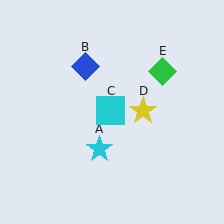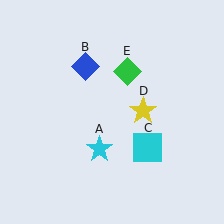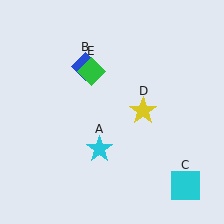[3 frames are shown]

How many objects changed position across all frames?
2 objects changed position: cyan square (object C), green diamond (object E).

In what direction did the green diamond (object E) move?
The green diamond (object E) moved left.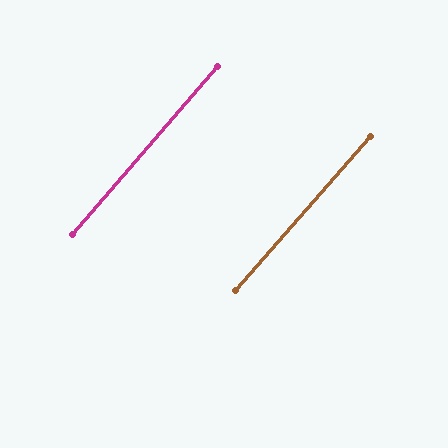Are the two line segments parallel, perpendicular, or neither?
Parallel — their directions differ by only 0.2°.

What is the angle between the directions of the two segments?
Approximately 0 degrees.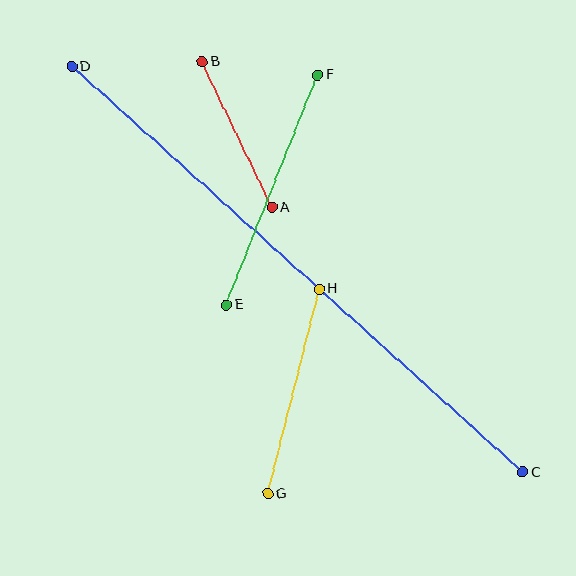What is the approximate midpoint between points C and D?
The midpoint is at approximately (297, 269) pixels.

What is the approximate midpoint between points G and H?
The midpoint is at approximately (294, 391) pixels.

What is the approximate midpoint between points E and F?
The midpoint is at approximately (272, 190) pixels.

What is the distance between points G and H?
The distance is approximately 211 pixels.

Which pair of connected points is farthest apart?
Points C and D are farthest apart.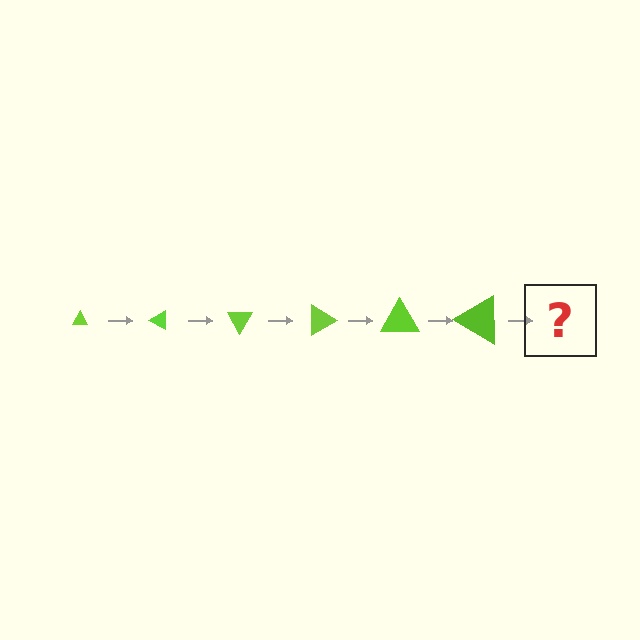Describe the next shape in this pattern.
It should be a triangle, larger than the previous one and rotated 180 degrees from the start.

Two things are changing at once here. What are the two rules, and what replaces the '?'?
The two rules are that the triangle grows larger each step and it rotates 30 degrees each step. The '?' should be a triangle, larger than the previous one and rotated 180 degrees from the start.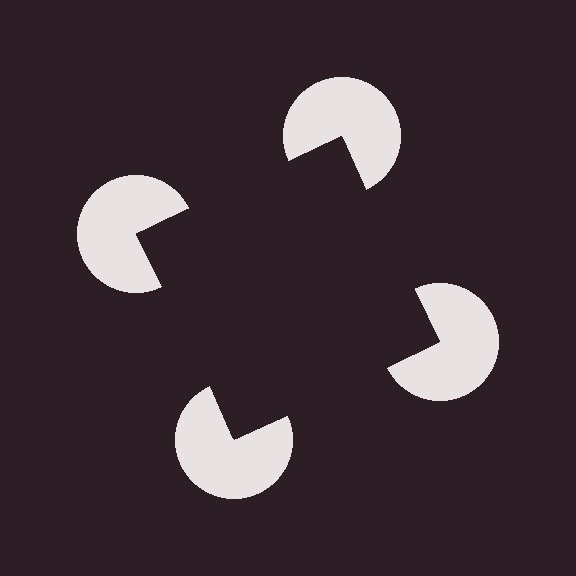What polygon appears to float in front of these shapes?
An illusory square — its edges are inferred from the aligned wedge cuts in the pac-man discs, not physically drawn.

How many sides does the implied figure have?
4 sides.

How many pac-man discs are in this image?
There are 4 — one at each vertex of the illusory square.